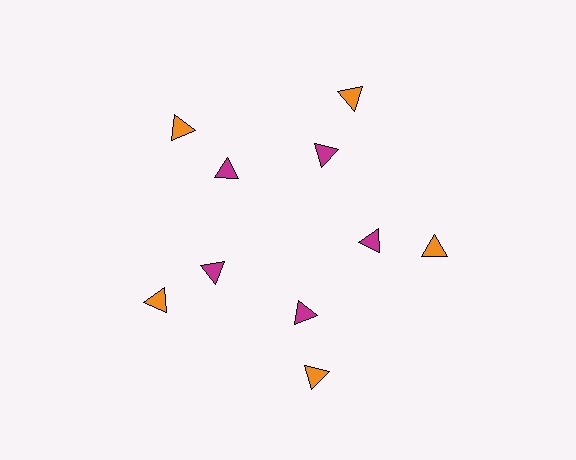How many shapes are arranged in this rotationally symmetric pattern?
There are 10 shapes, arranged in 5 groups of 2.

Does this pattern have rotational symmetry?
Yes, this pattern has 5-fold rotational symmetry. It looks the same after rotating 72 degrees around the center.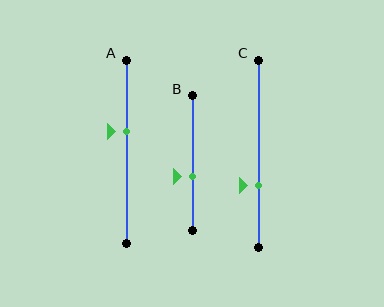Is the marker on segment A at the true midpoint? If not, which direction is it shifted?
No, the marker on segment A is shifted upward by about 11% of the segment length.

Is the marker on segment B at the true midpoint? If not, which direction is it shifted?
No, the marker on segment B is shifted downward by about 10% of the segment length.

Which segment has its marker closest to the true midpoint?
Segment B has its marker closest to the true midpoint.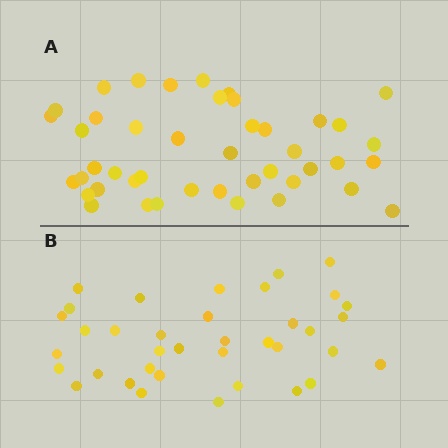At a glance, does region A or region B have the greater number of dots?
Region A (the top region) has more dots.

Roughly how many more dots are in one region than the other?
Region A has roughly 8 or so more dots than region B.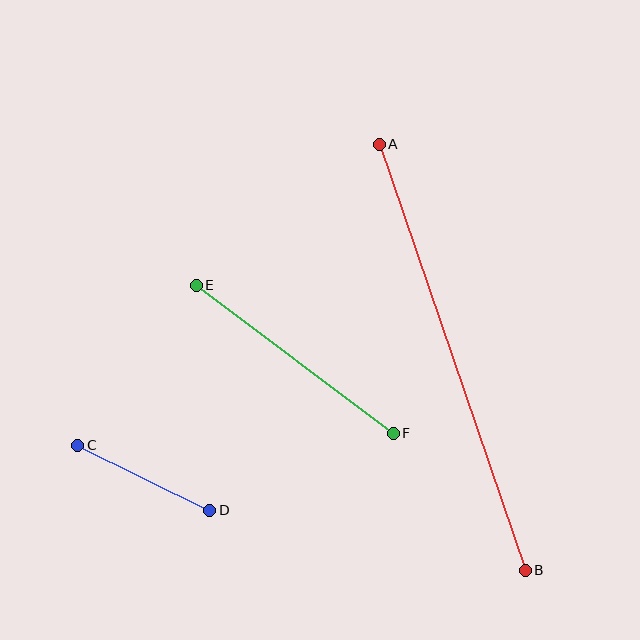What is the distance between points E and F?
The distance is approximately 247 pixels.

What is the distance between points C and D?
The distance is approximately 147 pixels.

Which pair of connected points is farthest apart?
Points A and B are farthest apart.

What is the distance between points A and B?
The distance is approximately 450 pixels.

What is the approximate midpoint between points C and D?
The midpoint is at approximately (144, 478) pixels.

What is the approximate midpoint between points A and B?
The midpoint is at approximately (452, 357) pixels.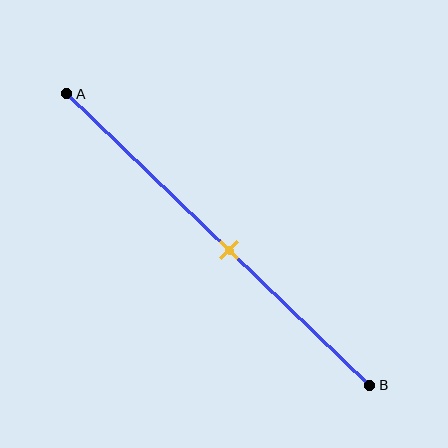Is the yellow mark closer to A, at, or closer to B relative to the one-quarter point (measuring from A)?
The yellow mark is closer to point B than the one-quarter point of segment AB.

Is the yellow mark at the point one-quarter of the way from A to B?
No, the mark is at about 55% from A, not at the 25% one-quarter point.